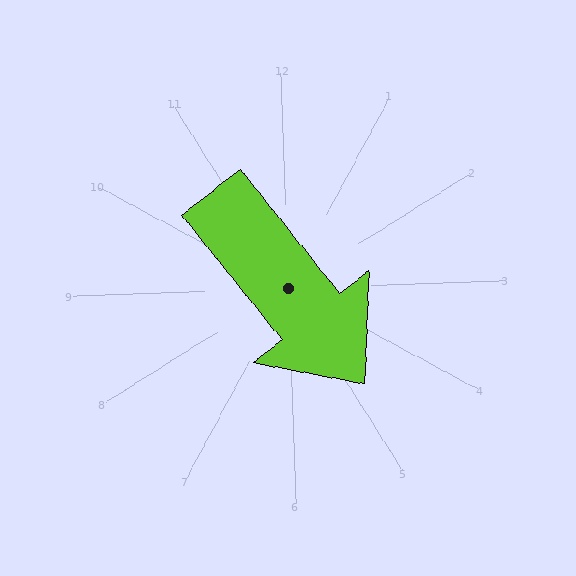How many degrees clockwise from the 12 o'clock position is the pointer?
Approximately 143 degrees.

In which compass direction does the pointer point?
Southeast.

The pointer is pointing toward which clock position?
Roughly 5 o'clock.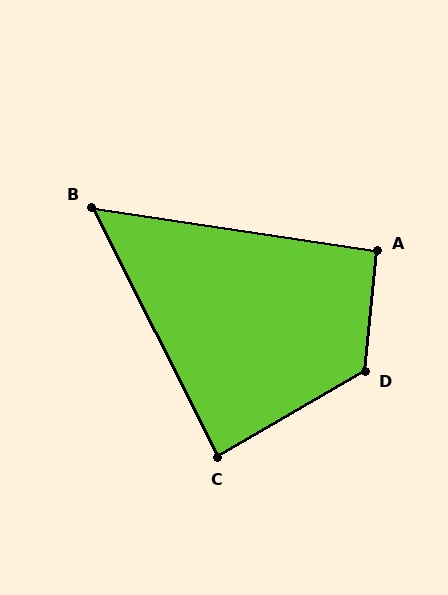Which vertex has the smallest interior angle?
B, at approximately 55 degrees.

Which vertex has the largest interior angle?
D, at approximately 125 degrees.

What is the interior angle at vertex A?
Approximately 93 degrees (approximately right).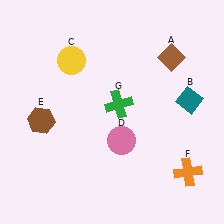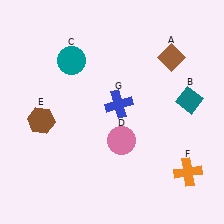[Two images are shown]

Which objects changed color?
C changed from yellow to teal. G changed from green to blue.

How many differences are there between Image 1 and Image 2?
There are 2 differences between the two images.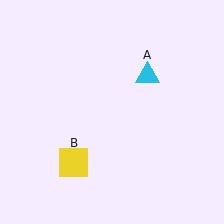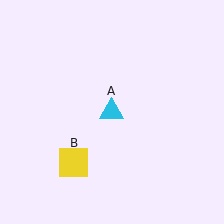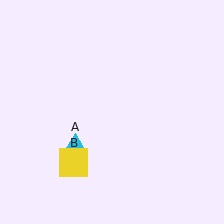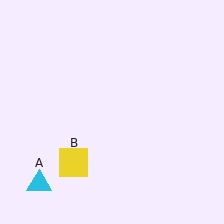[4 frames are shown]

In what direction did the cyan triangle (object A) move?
The cyan triangle (object A) moved down and to the left.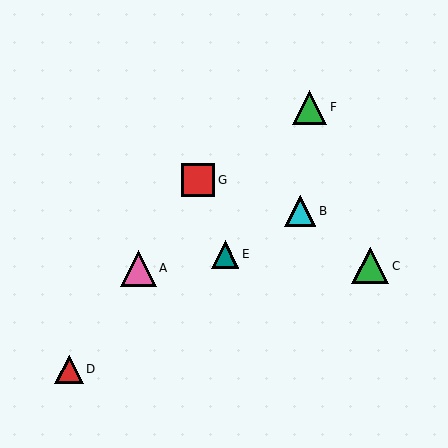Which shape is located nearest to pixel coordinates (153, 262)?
The pink triangle (labeled A) at (138, 269) is nearest to that location.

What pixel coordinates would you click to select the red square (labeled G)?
Click at (198, 180) to select the red square G.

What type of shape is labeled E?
Shape E is a teal triangle.